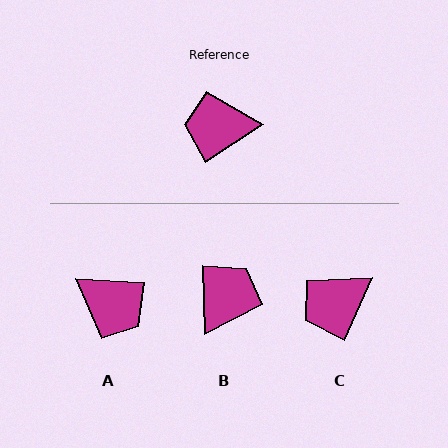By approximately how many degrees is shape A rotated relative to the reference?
Approximately 143 degrees counter-clockwise.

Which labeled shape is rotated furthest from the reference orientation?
A, about 143 degrees away.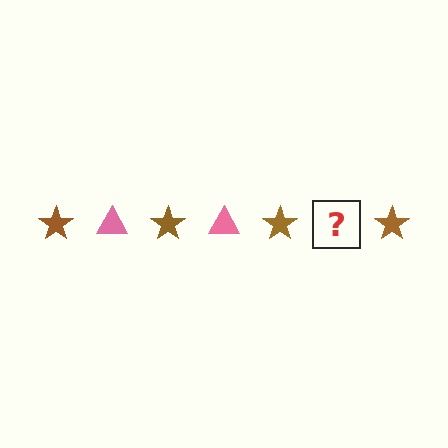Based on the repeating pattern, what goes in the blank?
The blank should be a pink triangle.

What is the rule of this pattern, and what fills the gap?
The rule is that the pattern alternates between brown star and pink triangle. The gap should be filled with a pink triangle.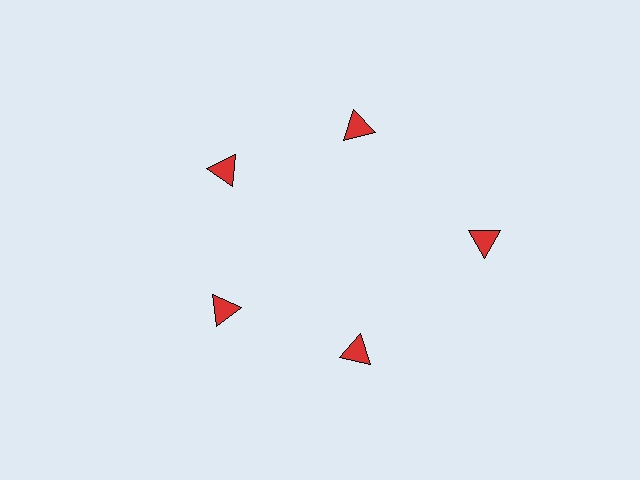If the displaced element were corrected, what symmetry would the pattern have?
It would have 5-fold rotational symmetry — the pattern would map onto itself every 72 degrees.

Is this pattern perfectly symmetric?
No. The 5 red triangles are arranged in a ring, but one element near the 3 o'clock position is pushed outward from the center, breaking the 5-fold rotational symmetry.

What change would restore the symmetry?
The symmetry would be restored by moving it inward, back onto the ring so that all 5 triangles sit at equal angles and equal distance from the center.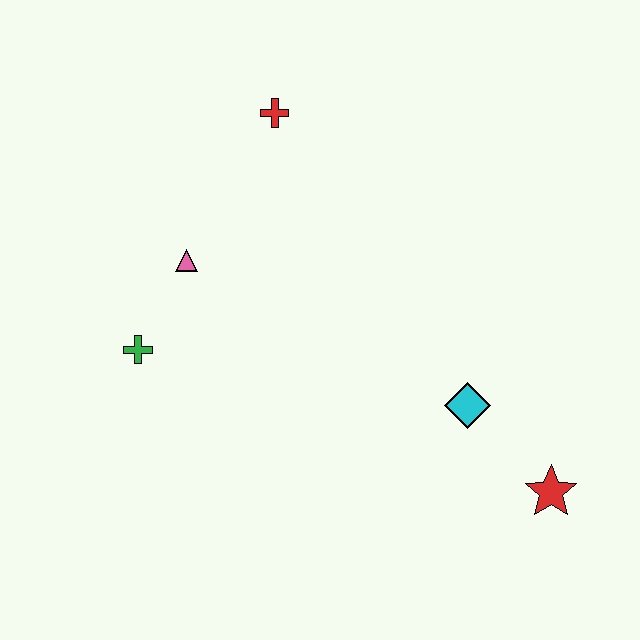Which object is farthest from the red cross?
The red star is farthest from the red cross.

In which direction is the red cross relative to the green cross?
The red cross is above the green cross.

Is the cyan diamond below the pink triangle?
Yes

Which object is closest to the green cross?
The pink triangle is closest to the green cross.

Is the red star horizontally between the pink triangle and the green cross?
No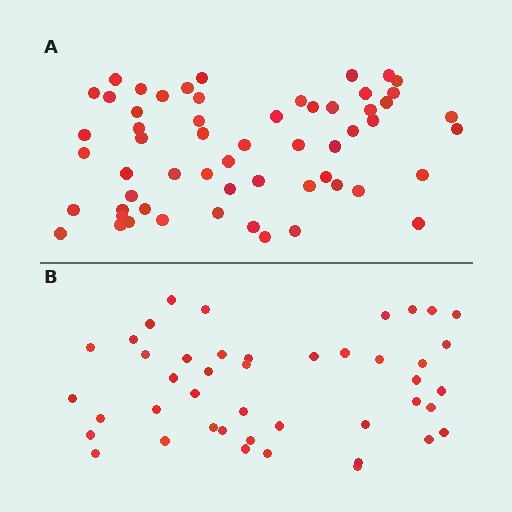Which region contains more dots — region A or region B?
Region A (the top region) has more dots.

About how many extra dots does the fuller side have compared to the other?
Region A has approximately 15 more dots than region B.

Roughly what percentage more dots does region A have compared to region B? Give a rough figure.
About 30% more.